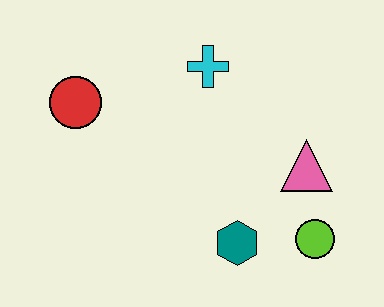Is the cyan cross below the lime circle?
No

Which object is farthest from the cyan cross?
The lime circle is farthest from the cyan cross.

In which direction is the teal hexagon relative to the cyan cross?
The teal hexagon is below the cyan cross.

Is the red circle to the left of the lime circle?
Yes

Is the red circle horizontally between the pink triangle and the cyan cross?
No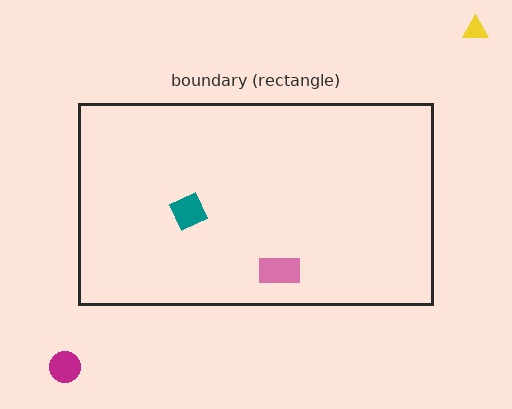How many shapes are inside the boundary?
2 inside, 2 outside.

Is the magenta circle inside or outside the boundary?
Outside.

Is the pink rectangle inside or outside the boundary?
Inside.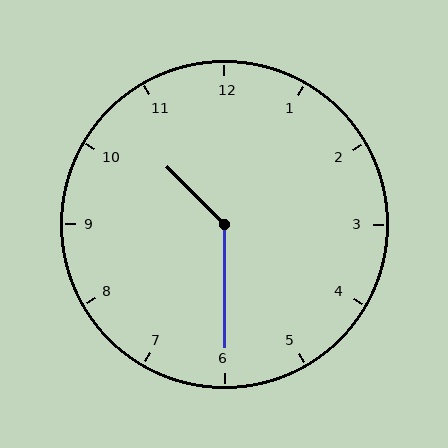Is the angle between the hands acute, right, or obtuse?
It is obtuse.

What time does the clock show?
10:30.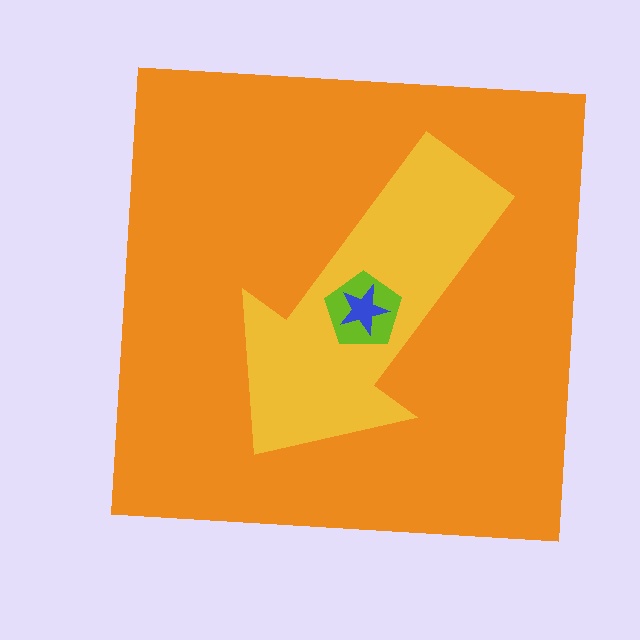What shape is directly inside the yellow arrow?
The lime pentagon.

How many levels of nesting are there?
4.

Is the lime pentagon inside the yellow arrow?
Yes.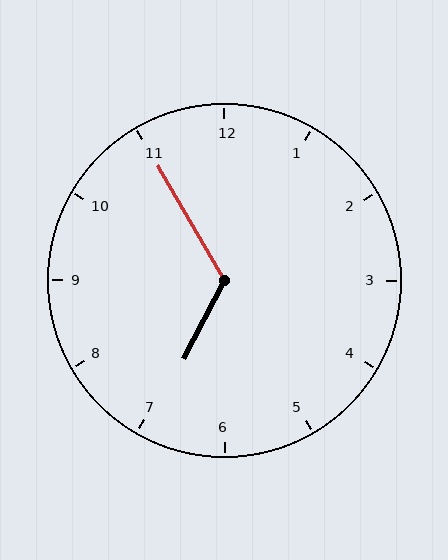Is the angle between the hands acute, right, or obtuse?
It is obtuse.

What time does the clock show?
6:55.